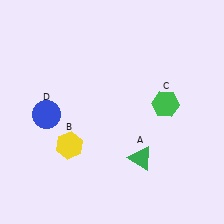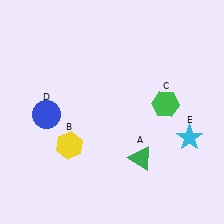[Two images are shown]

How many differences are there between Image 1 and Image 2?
There is 1 difference between the two images.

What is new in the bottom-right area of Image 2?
A cyan star (E) was added in the bottom-right area of Image 2.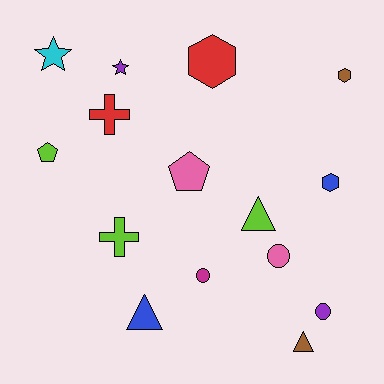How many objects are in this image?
There are 15 objects.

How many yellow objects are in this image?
There are no yellow objects.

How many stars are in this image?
There are 2 stars.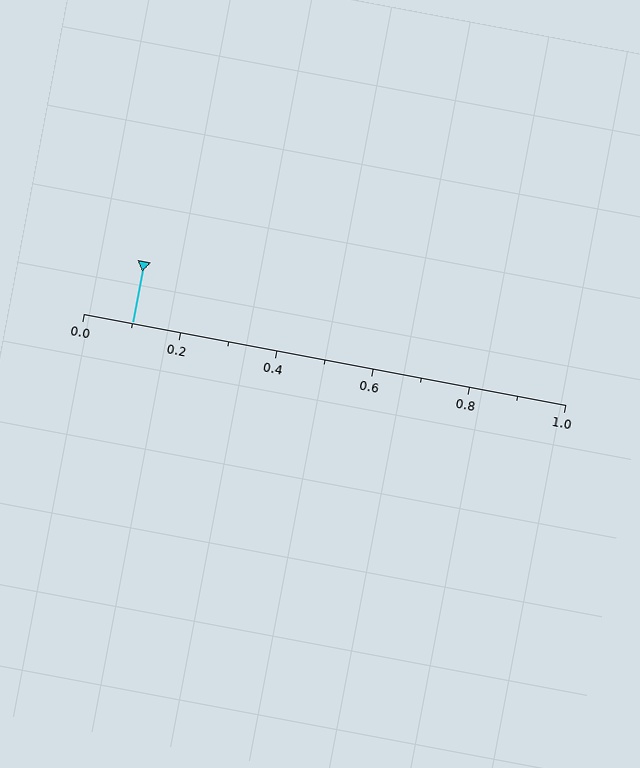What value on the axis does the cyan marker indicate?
The marker indicates approximately 0.1.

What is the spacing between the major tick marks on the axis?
The major ticks are spaced 0.2 apart.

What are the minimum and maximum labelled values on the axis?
The axis runs from 0.0 to 1.0.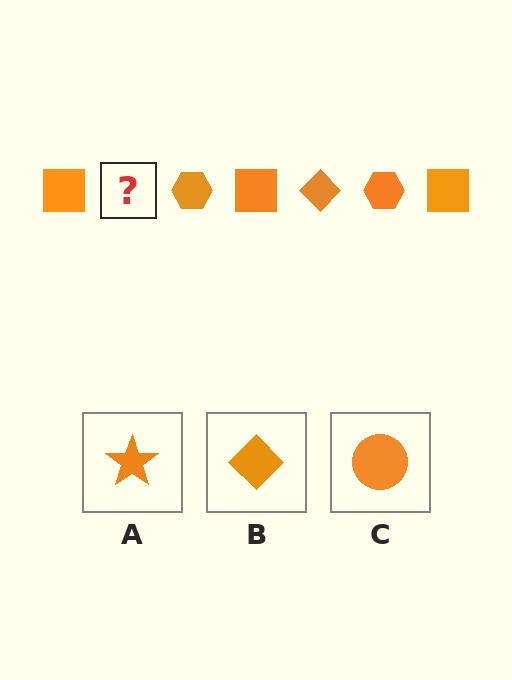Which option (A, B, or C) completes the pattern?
B.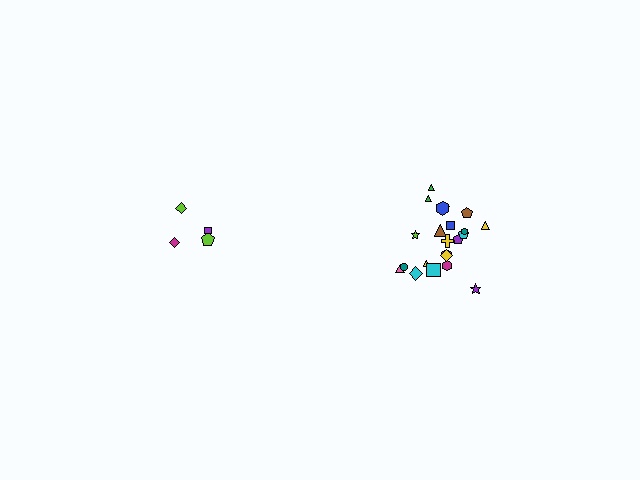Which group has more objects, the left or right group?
The right group.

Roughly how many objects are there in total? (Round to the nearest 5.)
Roughly 25 objects in total.